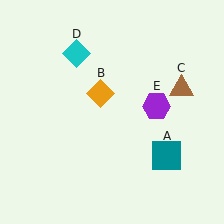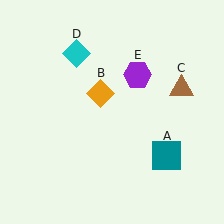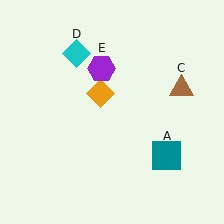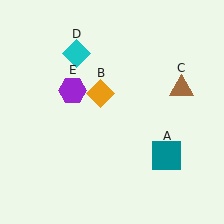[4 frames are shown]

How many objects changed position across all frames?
1 object changed position: purple hexagon (object E).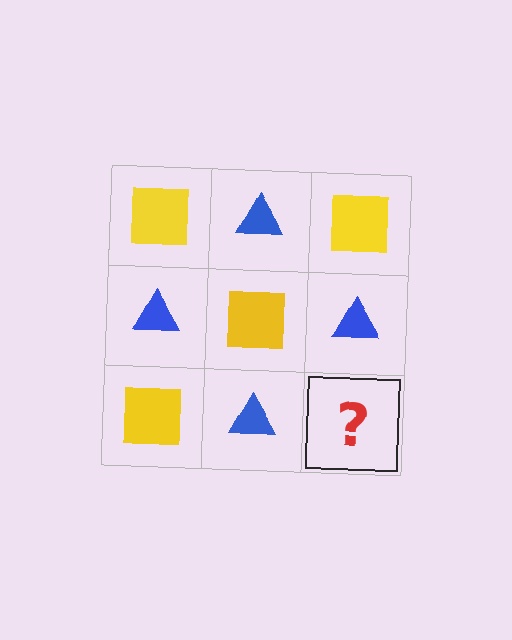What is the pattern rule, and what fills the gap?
The rule is that it alternates yellow square and blue triangle in a checkerboard pattern. The gap should be filled with a yellow square.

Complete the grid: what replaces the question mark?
The question mark should be replaced with a yellow square.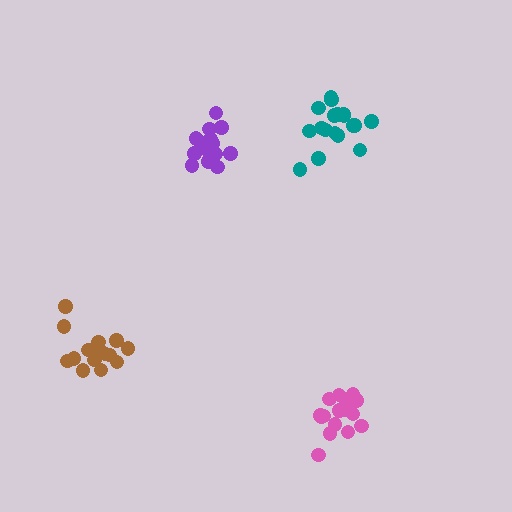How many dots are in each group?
Group 1: 16 dots, Group 2: 18 dots, Group 3: 16 dots, Group 4: 16 dots (66 total).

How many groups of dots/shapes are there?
There are 4 groups.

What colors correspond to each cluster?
The clusters are colored: brown, teal, pink, purple.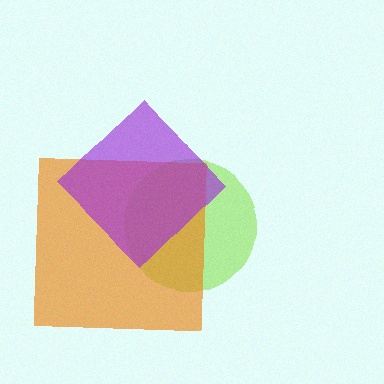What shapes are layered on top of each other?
The layered shapes are: a lime circle, an orange square, a purple diamond.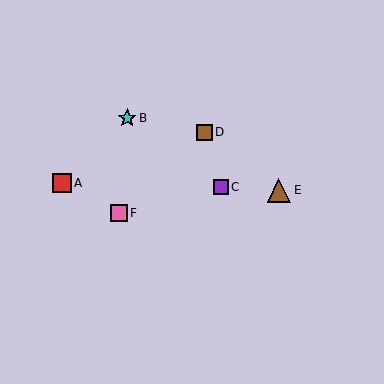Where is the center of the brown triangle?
The center of the brown triangle is at (279, 190).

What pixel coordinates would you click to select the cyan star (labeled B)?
Click at (127, 118) to select the cyan star B.